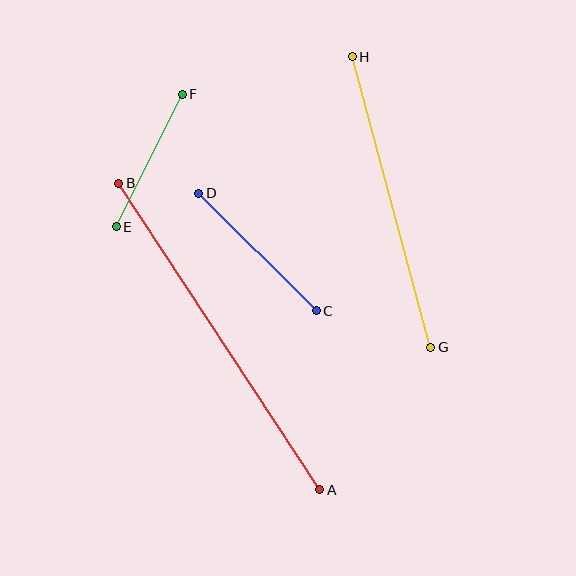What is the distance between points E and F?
The distance is approximately 148 pixels.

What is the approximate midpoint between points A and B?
The midpoint is at approximately (219, 336) pixels.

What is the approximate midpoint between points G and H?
The midpoint is at approximately (392, 202) pixels.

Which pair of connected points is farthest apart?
Points A and B are farthest apart.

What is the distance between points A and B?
The distance is approximately 366 pixels.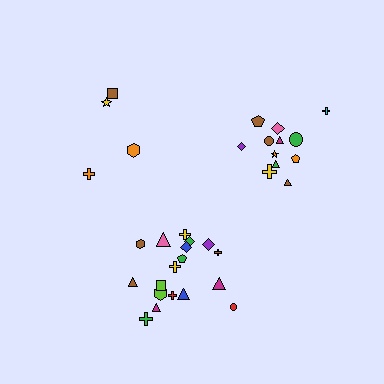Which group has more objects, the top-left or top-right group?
The top-right group.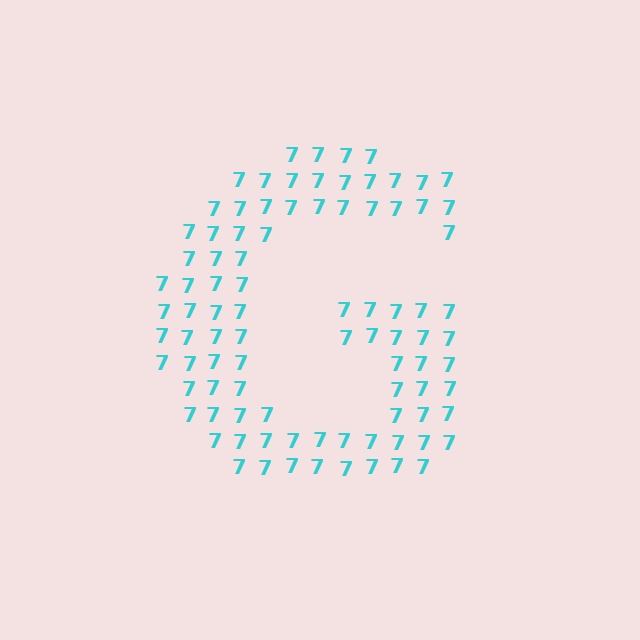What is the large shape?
The large shape is the letter G.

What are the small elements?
The small elements are digit 7's.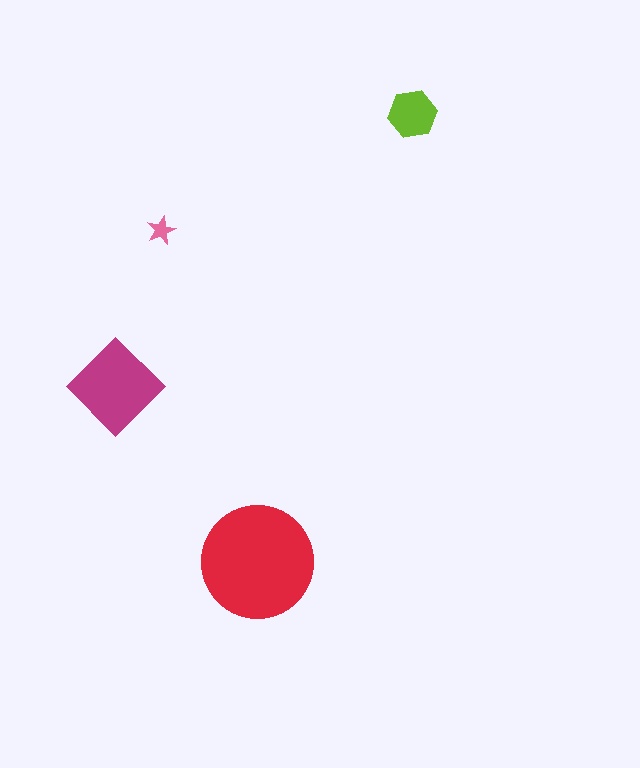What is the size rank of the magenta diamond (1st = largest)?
2nd.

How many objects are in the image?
There are 4 objects in the image.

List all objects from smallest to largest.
The pink star, the lime hexagon, the magenta diamond, the red circle.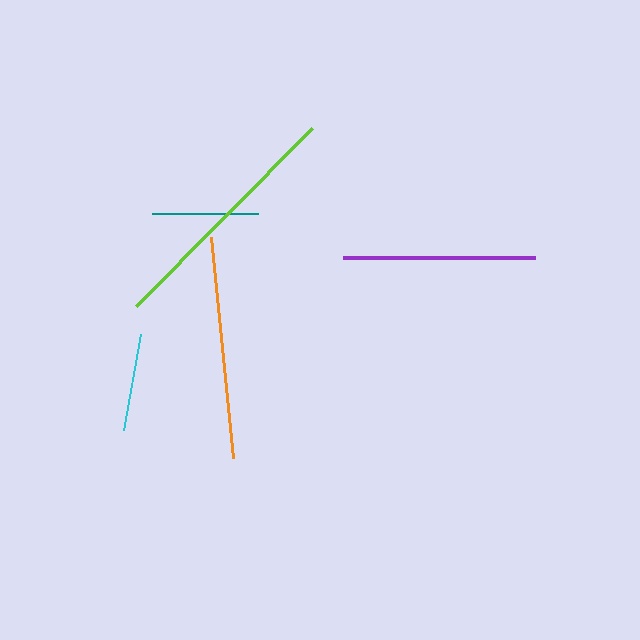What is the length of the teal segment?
The teal segment is approximately 106 pixels long.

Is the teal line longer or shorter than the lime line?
The lime line is longer than the teal line.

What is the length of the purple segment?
The purple segment is approximately 192 pixels long.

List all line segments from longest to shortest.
From longest to shortest: lime, orange, purple, teal, cyan.